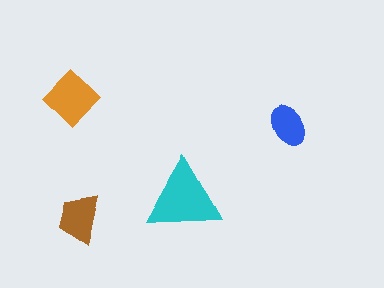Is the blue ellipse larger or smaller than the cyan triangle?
Smaller.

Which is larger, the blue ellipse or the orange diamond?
The orange diamond.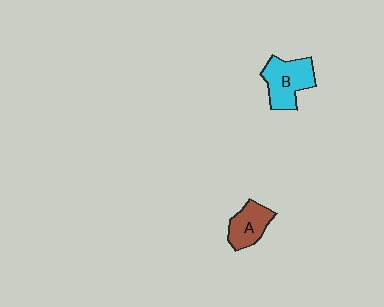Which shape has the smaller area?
Shape A (brown).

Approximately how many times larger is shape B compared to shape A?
Approximately 1.4 times.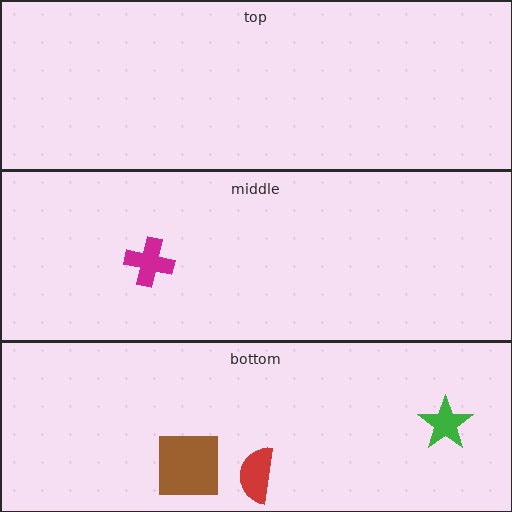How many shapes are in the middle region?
1.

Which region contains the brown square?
The bottom region.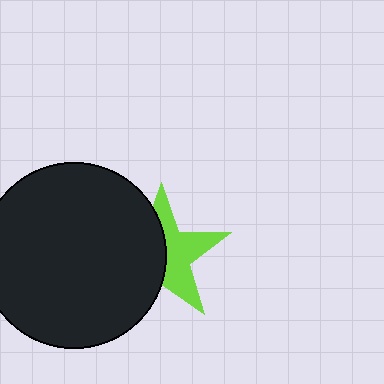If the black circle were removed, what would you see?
You would see the complete lime star.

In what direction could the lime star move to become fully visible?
The lime star could move right. That would shift it out from behind the black circle entirely.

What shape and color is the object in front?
The object in front is a black circle.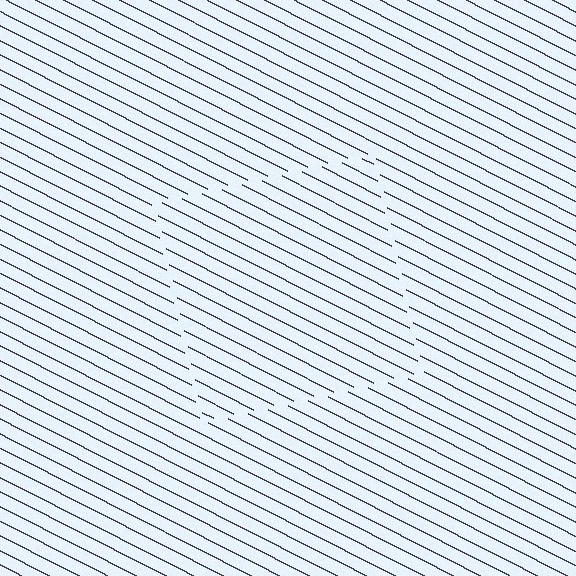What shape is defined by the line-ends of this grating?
An illusory square. The interior of the shape contains the same grating, shifted by half a period — the contour is defined by the phase discontinuity where line-ends from the inner and outer gratings abut.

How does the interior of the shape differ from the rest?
The interior of the shape contains the same grating, shifted by half a period — the contour is defined by the phase discontinuity where line-ends from the inner and outer gratings abut.